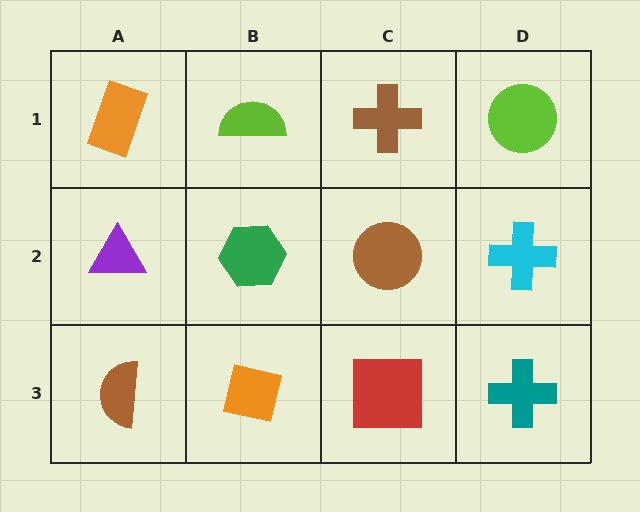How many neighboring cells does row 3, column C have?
3.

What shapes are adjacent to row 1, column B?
A green hexagon (row 2, column B), an orange rectangle (row 1, column A), a brown cross (row 1, column C).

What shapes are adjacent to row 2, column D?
A lime circle (row 1, column D), a teal cross (row 3, column D), a brown circle (row 2, column C).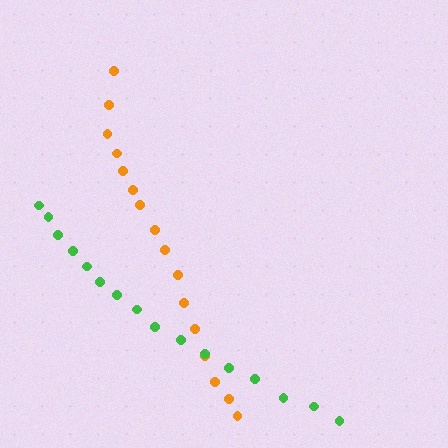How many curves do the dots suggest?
There are 2 distinct paths.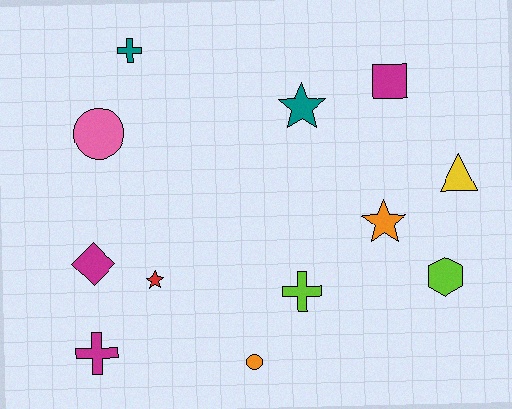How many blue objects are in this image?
There are no blue objects.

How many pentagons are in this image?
There are no pentagons.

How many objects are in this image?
There are 12 objects.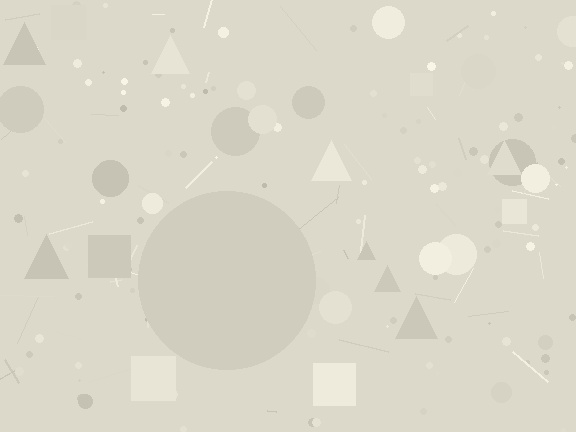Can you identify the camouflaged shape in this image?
The camouflaged shape is a circle.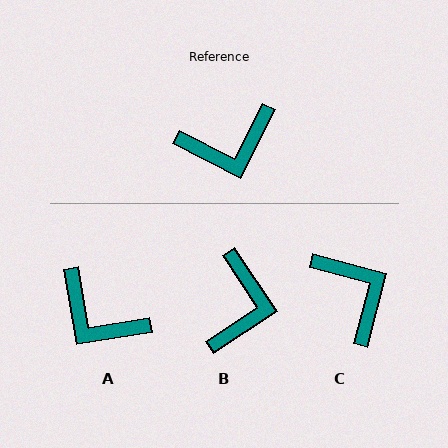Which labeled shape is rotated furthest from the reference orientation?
C, about 102 degrees away.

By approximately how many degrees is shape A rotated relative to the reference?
Approximately 53 degrees clockwise.